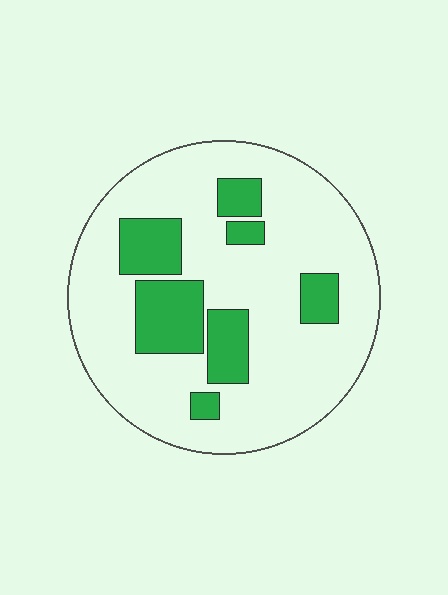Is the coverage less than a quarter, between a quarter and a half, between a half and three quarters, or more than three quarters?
Less than a quarter.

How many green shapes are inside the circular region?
7.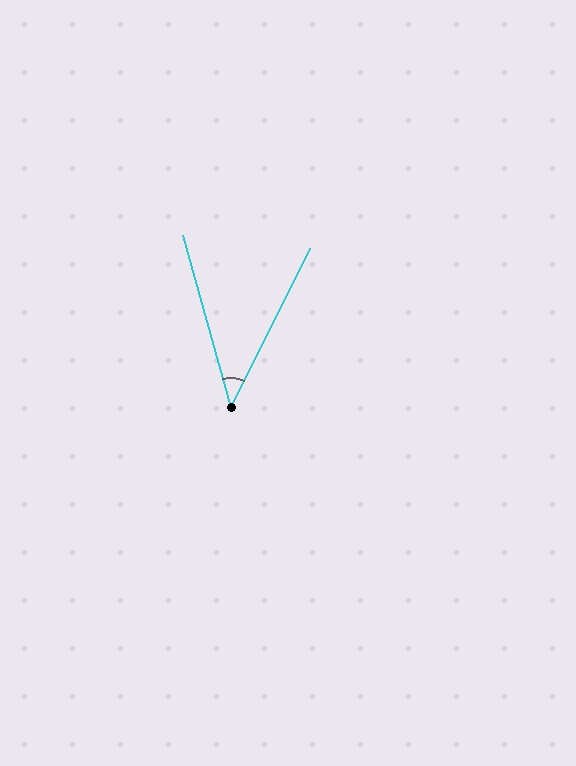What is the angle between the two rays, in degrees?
Approximately 42 degrees.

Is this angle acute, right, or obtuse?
It is acute.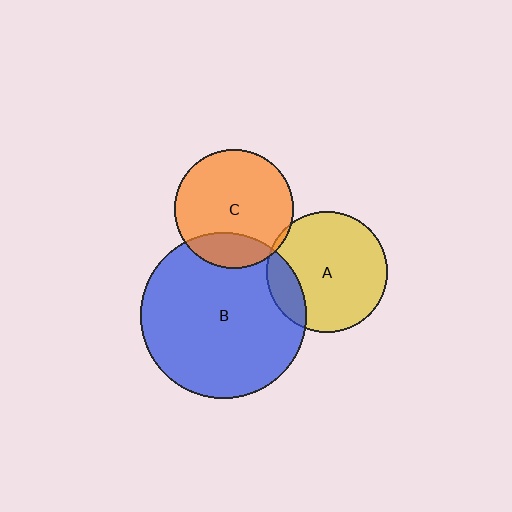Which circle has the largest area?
Circle B (blue).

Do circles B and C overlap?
Yes.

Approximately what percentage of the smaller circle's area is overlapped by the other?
Approximately 20%.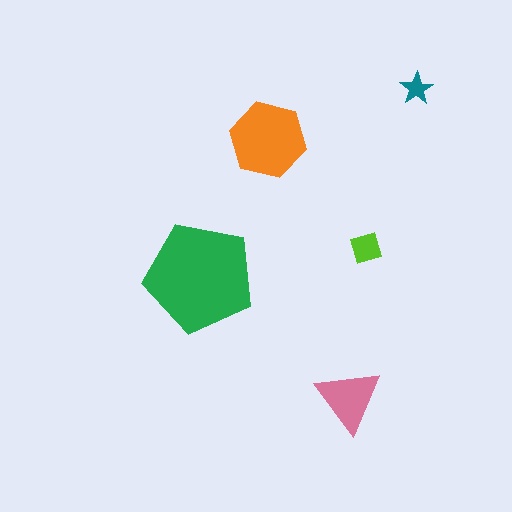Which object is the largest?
The green pentagon.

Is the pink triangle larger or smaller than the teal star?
Larger.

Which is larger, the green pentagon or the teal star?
The green pentagon.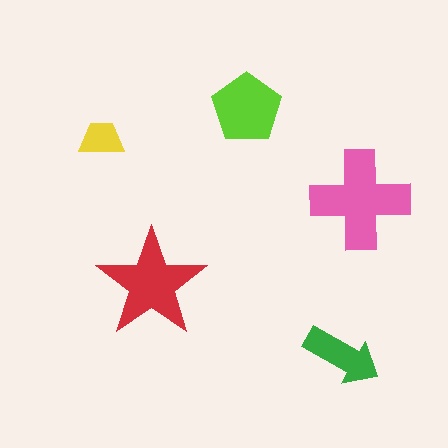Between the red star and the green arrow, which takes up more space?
The red star.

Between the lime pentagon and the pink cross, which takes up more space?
The pink cross.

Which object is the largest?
The pink cross.